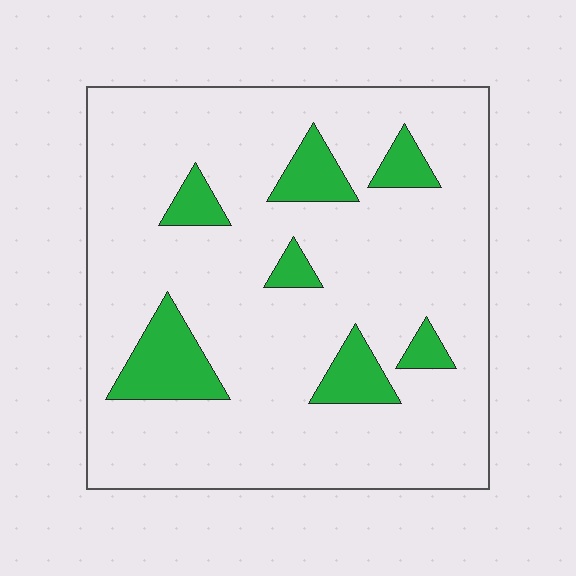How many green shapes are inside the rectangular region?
7.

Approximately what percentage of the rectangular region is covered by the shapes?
Approximately 15%.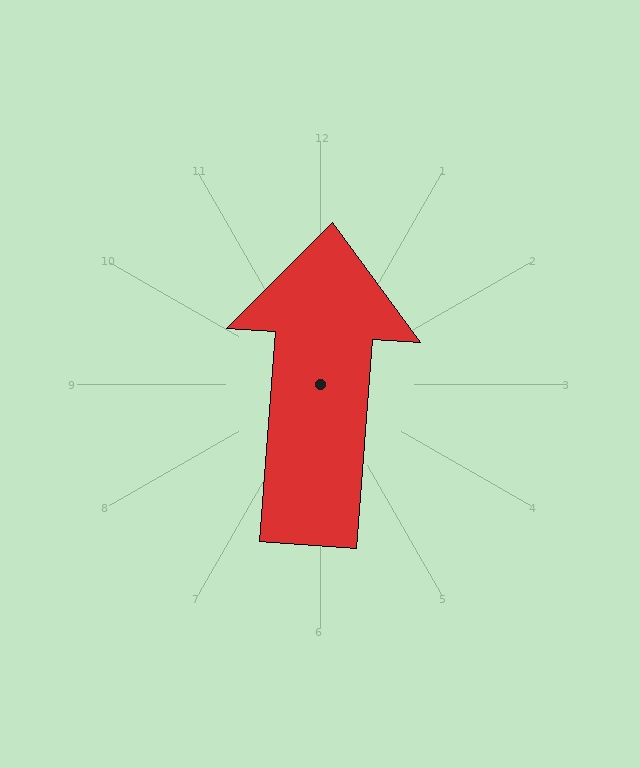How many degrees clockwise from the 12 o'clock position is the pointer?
Approximately 4 degrees.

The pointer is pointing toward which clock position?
Roughly 12 o'clock.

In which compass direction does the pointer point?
North.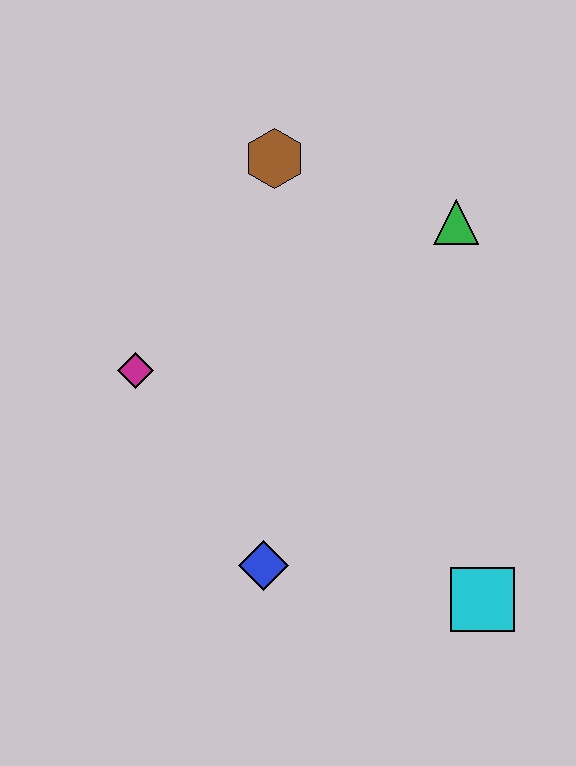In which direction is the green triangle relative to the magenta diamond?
The green triangle is to the right of the magenta diamond.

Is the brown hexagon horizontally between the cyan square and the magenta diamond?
Yes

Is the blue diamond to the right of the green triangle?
No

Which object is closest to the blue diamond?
The cyan square is closest to the blue diamond.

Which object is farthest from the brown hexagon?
The cyan square is farthest from the brown hexagon.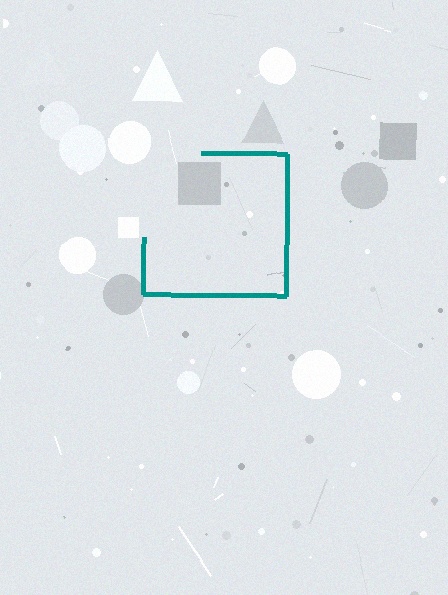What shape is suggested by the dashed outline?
The dashed outline suggests a square.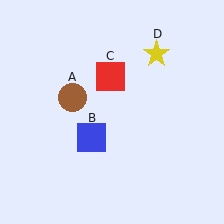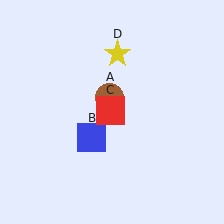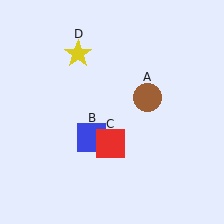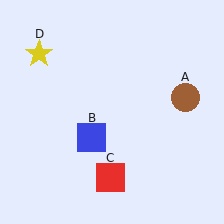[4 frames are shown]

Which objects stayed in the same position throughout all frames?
Blue square (object B) remained stationary.